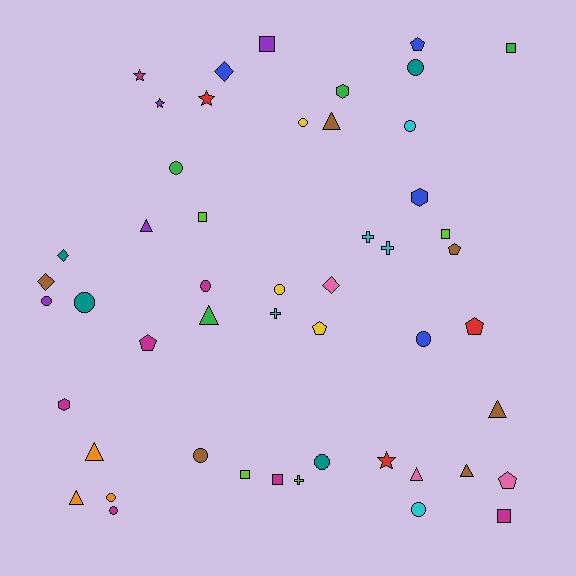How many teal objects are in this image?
There are 4 teal objects.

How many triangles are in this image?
There are 8 triangles.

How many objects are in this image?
There are 50 objects.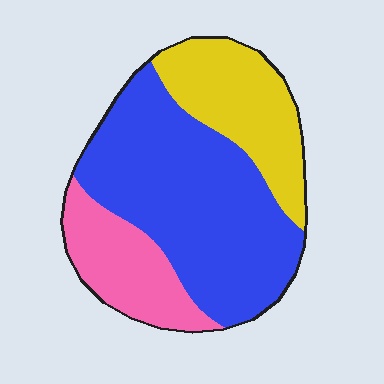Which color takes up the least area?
Pink, at roughly 20%.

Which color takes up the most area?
Blue, at roughly 55%.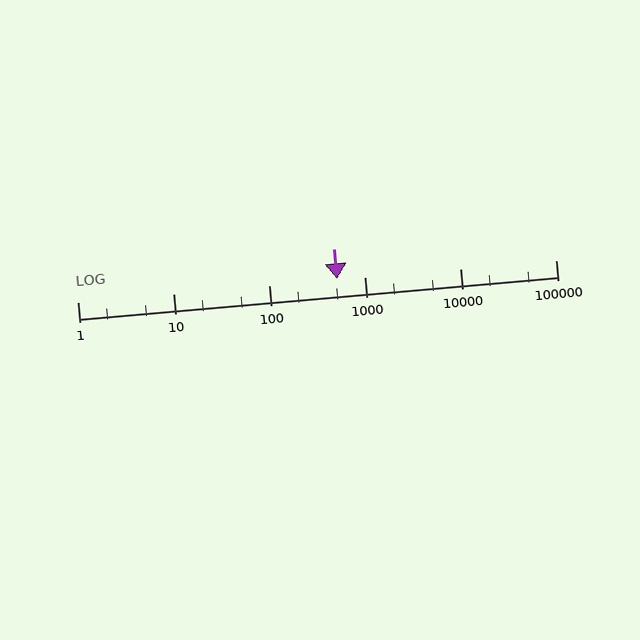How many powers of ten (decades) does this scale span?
The scale spans 5 decades, from 1 to 100000.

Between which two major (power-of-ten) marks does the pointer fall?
The pointer is between 100 and 1000.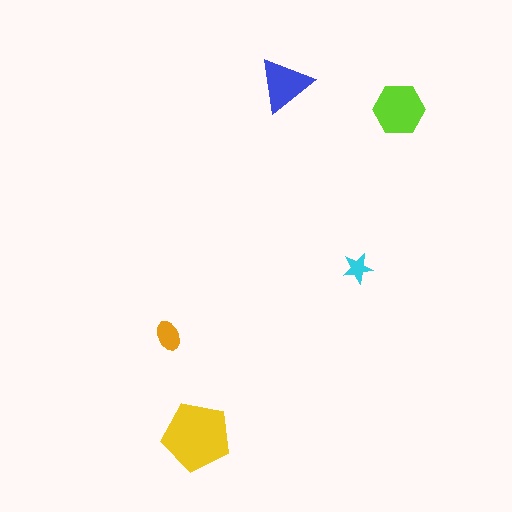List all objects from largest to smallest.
The yellow pentagon, the lime hexagon, the blue triangle, the orange ellipse, the cyan star.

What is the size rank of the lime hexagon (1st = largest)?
2nd.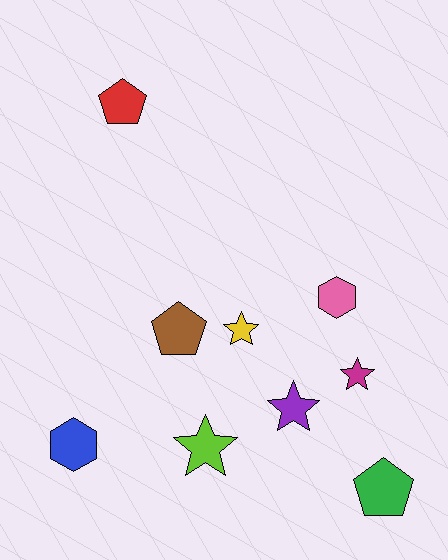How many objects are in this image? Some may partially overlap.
There are 9 objects.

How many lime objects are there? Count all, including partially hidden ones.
There is 1 lime object.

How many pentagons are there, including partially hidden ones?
There are 3 pentagons.